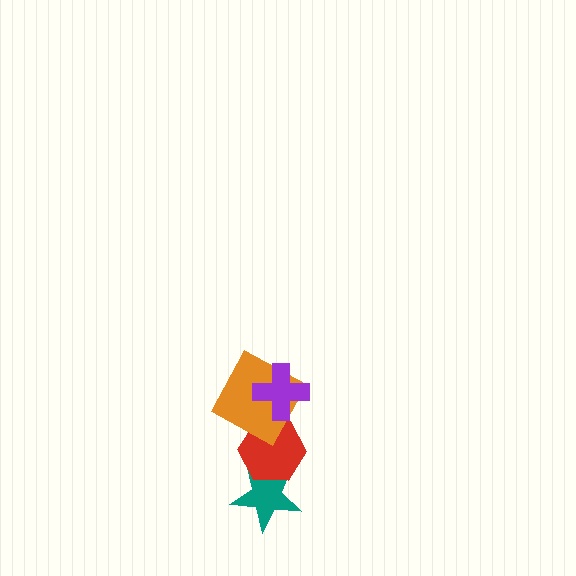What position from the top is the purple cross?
The purple cross is 1st from the top.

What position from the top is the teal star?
The teal star is 4th from the top.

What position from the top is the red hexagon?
The red hexagon is 3rd from the top.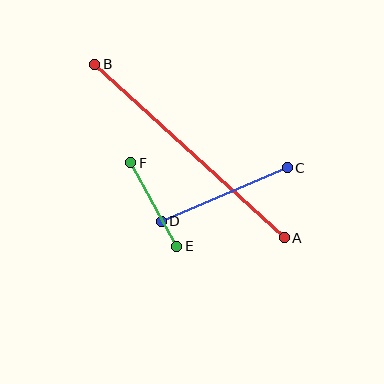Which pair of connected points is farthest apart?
Points A and B are farthest apart.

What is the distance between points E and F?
The distance is approximately 96 pixels.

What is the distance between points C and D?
The distance is approximately 137 pixels.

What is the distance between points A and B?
The distance is approximately 257 pixels.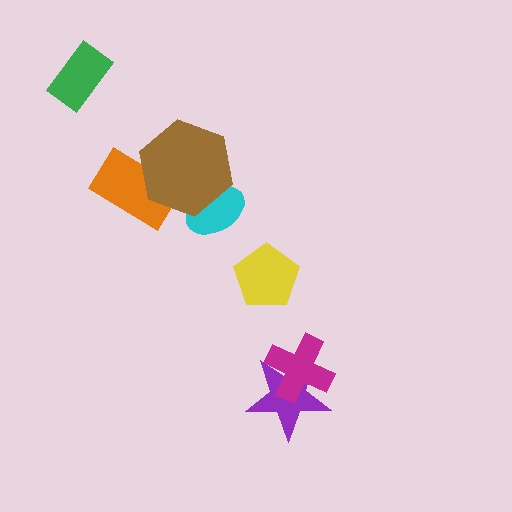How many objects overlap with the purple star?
1 object overlaps with the purple star.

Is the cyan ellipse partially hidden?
Yes, it is partially covered by another shape.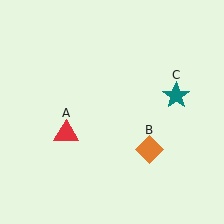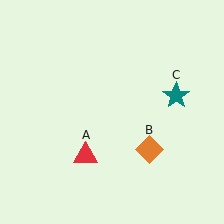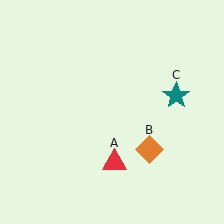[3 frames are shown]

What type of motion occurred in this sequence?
The red triangle (object A) rotated counterclockwise around the center of the scene.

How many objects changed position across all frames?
1 object changed position: red triangle (object A).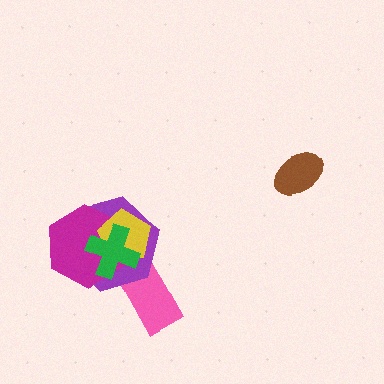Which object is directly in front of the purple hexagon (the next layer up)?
The magenta hexagon is directly in front of the purple hexagon.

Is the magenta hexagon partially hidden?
Yes, it is partially covered by another shape.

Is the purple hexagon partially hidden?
Yes, it is partially covered by another shape.